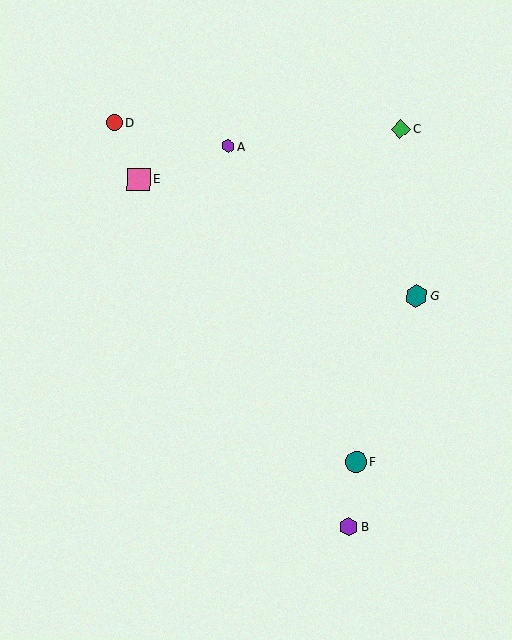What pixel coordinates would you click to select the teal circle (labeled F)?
Click at (356, 462) to select the teal circle F.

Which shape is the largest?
The pink square (labeled E) is the largest.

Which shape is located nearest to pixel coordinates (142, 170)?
The pink square (labeled E) at (138, 179) is nearest to that location.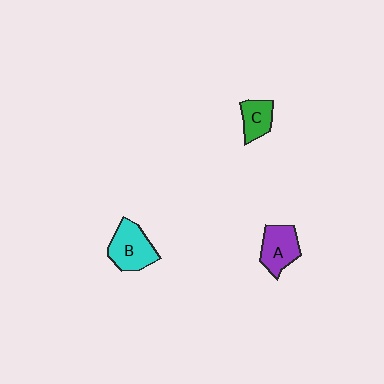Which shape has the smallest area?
Shape C (green).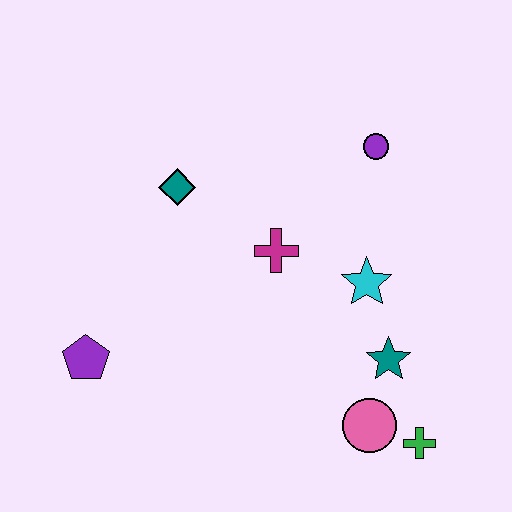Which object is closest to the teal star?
The pink circle is closest to the teal star.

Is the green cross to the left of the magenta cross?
No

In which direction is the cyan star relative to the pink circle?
The cyan star is above the pink circle.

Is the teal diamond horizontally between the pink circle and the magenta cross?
No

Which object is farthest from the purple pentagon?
The purple circle is farthest from the purple pentagon.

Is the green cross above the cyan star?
No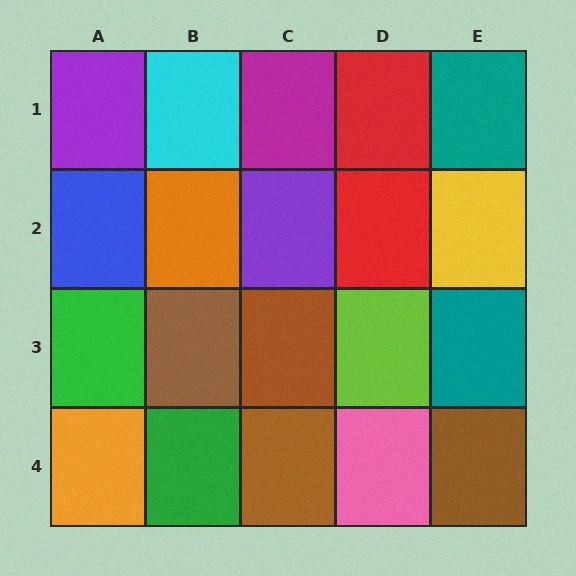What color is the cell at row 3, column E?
Teal.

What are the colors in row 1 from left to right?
Purple, cyan, magenta, red, teal.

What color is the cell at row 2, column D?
Red.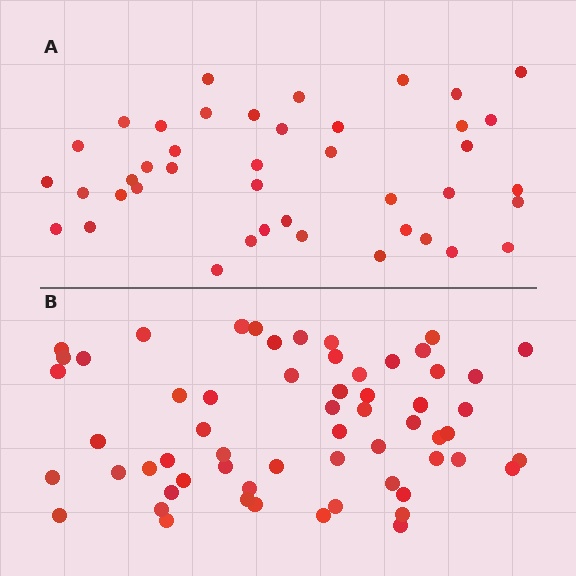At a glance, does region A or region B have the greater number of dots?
Region B (the bottom region) has more dots.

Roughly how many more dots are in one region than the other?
Region B has approximately 20 more dots than region A.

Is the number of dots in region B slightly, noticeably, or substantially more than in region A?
Region B has noticeably more, but not dramatically so. The ratio is roughly 1.4 to 1.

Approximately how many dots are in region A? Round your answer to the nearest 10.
About 40 dots. (The exact count is 42, which rounds to 40.)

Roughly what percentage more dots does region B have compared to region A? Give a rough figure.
About 45% more.